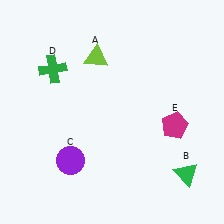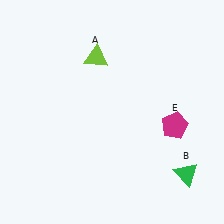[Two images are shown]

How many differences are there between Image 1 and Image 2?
There are 2 differences between the two images.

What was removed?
The green cross (D), the purple circle (C) were removed in Image 2.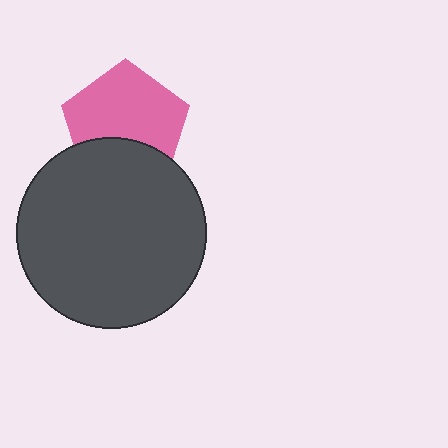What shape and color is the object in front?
The object in front is a dark gray circle.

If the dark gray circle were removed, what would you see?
You would see the complete pink pentagon.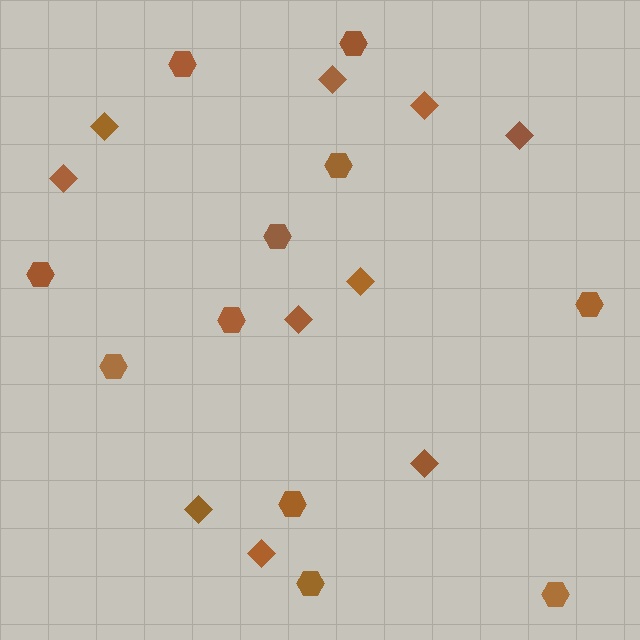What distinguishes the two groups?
There are 2 groups: one group of diamonds (10) and one group of hexagons (11).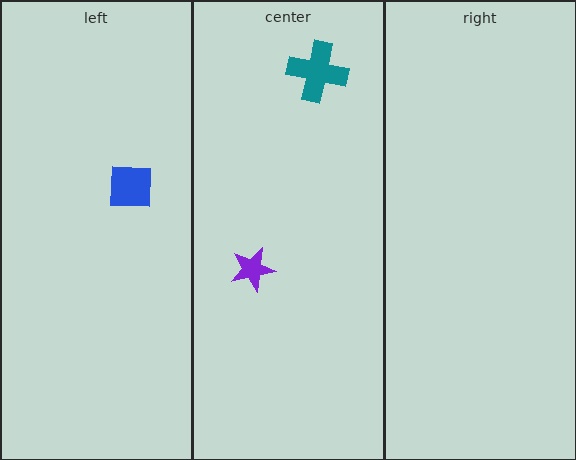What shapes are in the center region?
The purple star, the teal cross.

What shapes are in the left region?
The blue square.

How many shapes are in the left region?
1.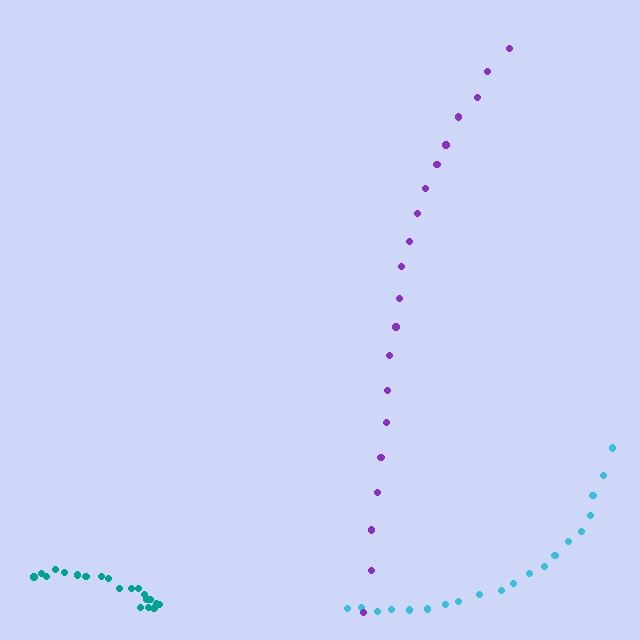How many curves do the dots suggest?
There are 3 distinct paths.